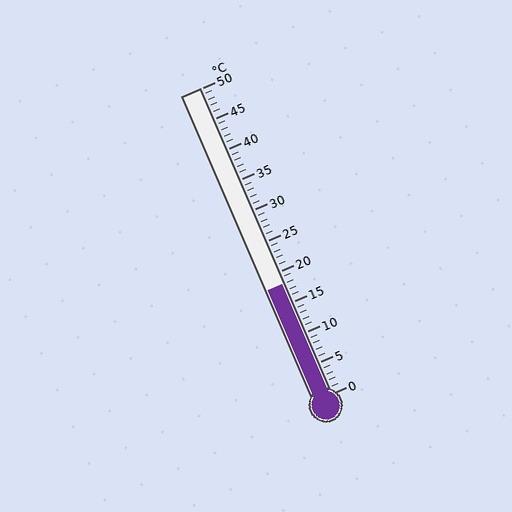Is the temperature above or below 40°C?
The temperature is below 40°C.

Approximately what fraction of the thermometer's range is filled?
The thermometer is filled to approximately 35% of its range.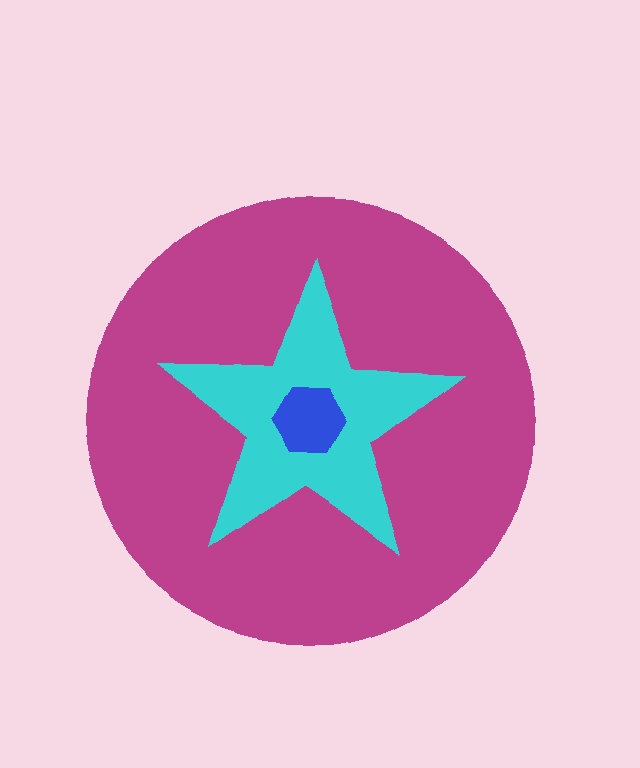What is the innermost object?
The blue hexagon.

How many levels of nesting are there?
3.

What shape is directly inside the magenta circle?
The cyan star.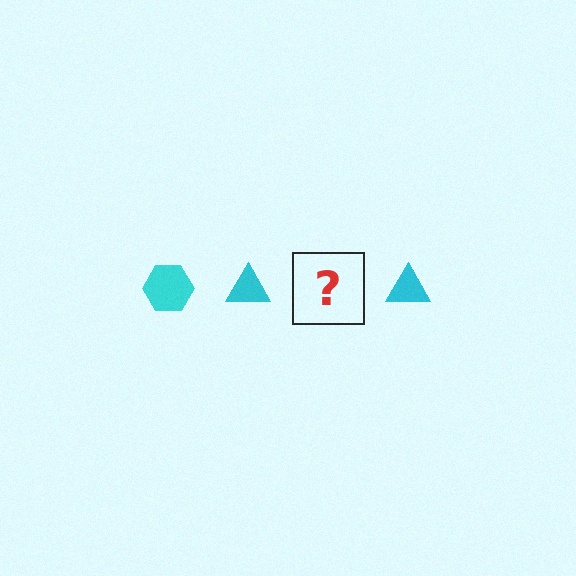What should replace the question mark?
The question mark should be replaced with a cyan hexagon.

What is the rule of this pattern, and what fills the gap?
The rule is that the pattern cycles through hexagon, triangle shapes in cyan. The gap should be filled with a cyan hexagon.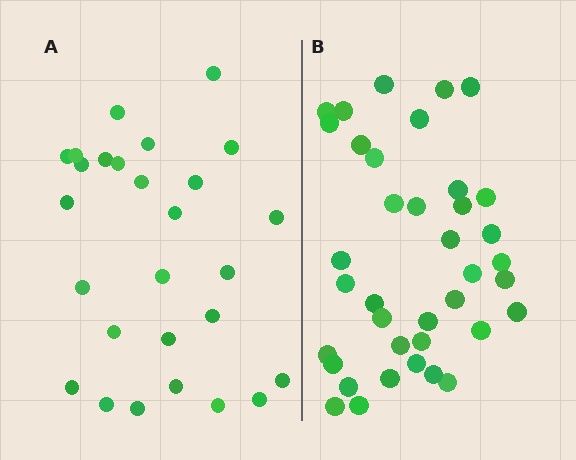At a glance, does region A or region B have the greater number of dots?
Region B (the right region) has more dots.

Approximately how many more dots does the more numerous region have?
Region B has roughly 12 or so more dots than region A.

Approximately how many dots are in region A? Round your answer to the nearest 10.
About 30 dots. (The exact count is 27, which rounds to 30.)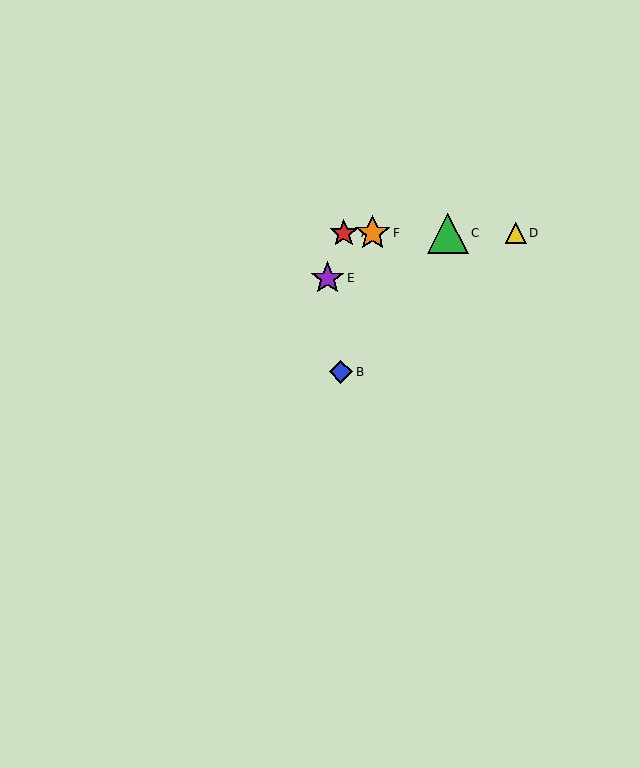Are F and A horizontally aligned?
Yes, both are at y≈233.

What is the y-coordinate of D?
Object D is at y≈233.